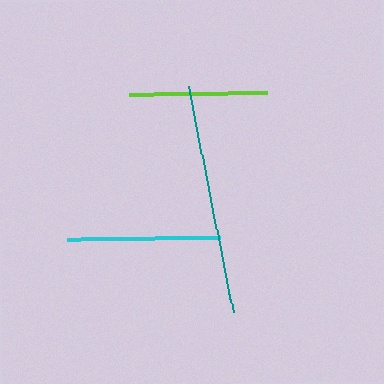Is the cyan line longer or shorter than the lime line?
The cyan line is longer than the lime line.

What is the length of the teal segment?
The teal segment is approximately 231 pixels long.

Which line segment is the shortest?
The lime line is the shortest at approximately 138 pixels.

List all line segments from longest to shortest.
From longest to shortest: teal, cyan, lime.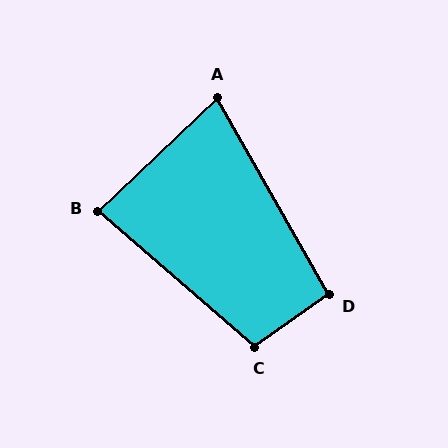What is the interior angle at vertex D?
Approximately 95 degrees (obtuse).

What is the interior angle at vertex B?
Approximately 85 degrees (acute).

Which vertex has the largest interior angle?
C, at approximately 104 degrees.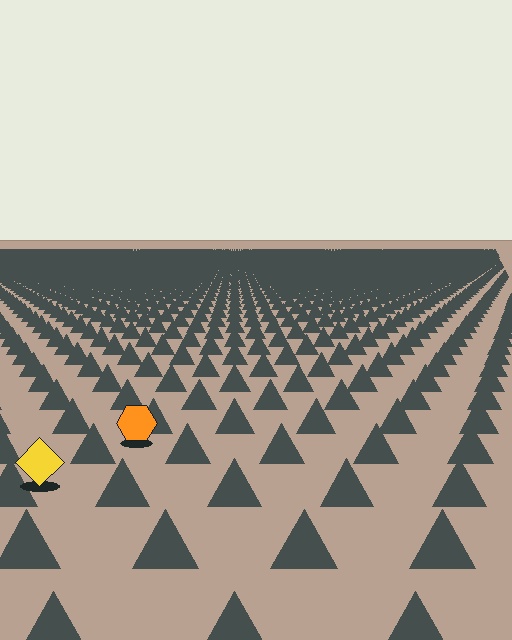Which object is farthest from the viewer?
The orange hexagon is farthest from the viewer. It appears smaller and the ground texture around it is denser.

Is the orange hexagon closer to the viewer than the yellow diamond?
No. The yellow diamond is closer — you can tell from the texture gradient: the ground texture is coarser near it.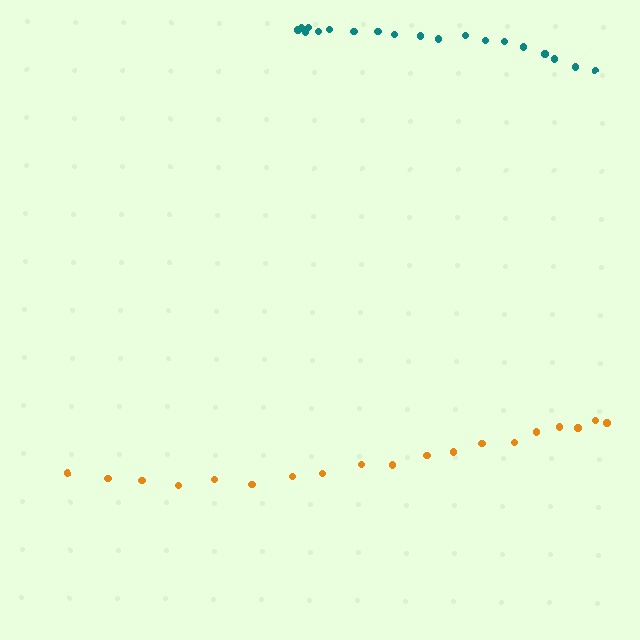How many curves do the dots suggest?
There are 2 distinct paths.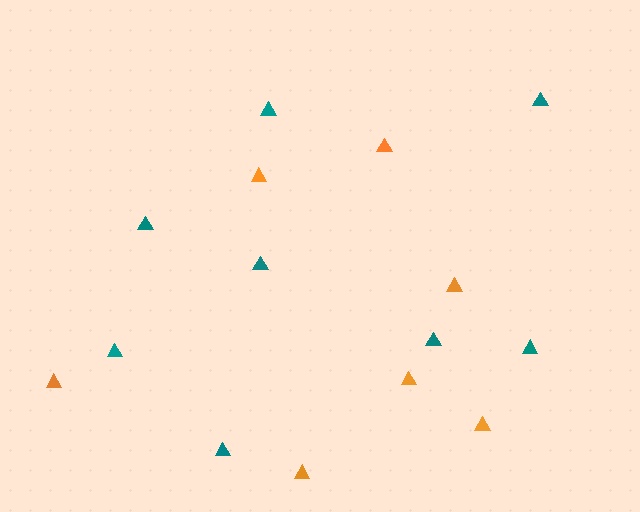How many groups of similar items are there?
There are 2 groups: one group of teal triangles (8) and one group of orange triangles (7).